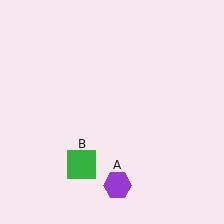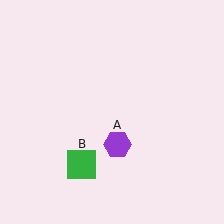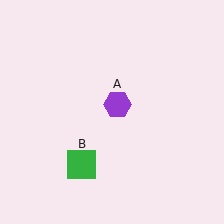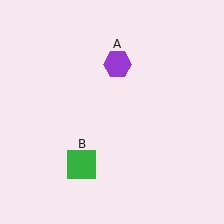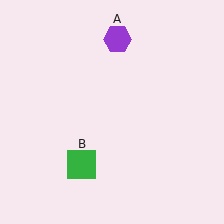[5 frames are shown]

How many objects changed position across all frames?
1 object changed position: purple hexagon (object A).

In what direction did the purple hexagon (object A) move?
The purple hexagon (object A) moved up.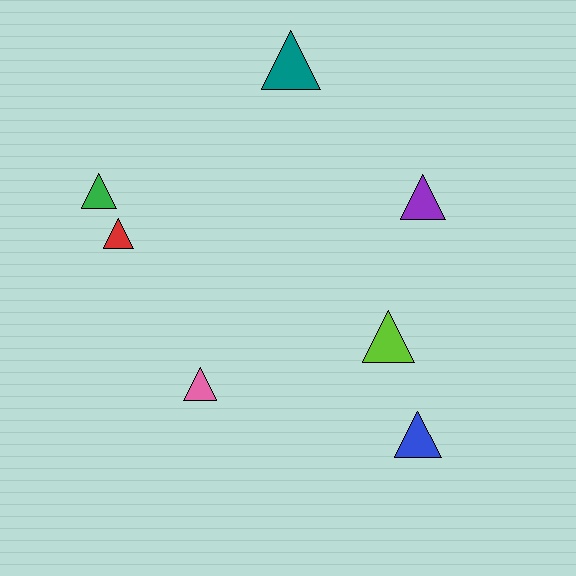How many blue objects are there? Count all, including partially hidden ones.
There is 1 blue object.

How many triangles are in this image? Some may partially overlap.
There are 7 triangles.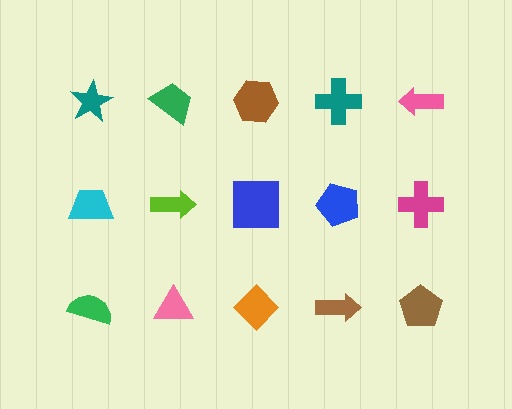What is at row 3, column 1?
A green semicircle.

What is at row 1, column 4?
A teal cross.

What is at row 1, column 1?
A teal star.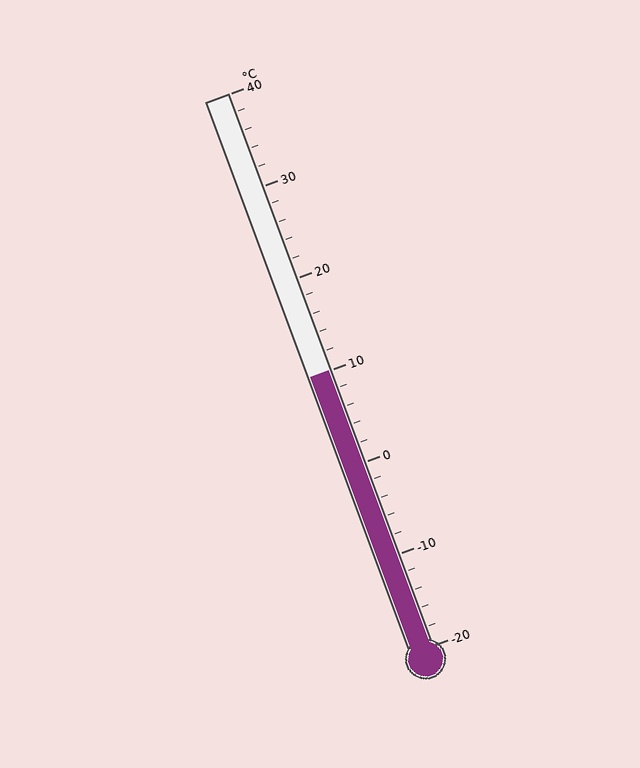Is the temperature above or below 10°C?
The temperature is at 10°C.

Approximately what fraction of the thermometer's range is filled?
The thermometer is filled to approximately 50% of its range.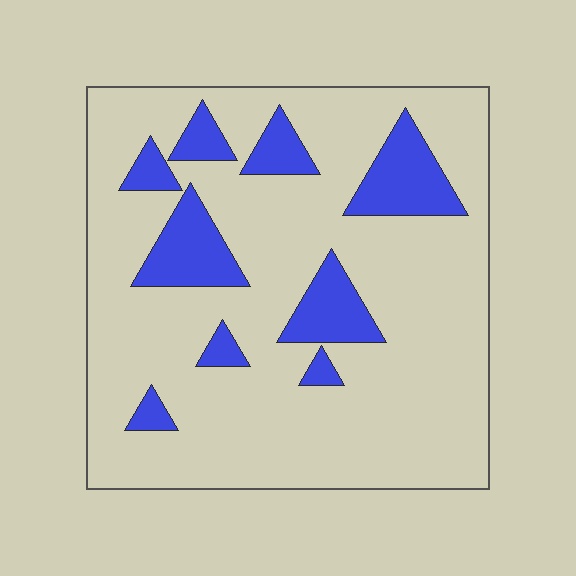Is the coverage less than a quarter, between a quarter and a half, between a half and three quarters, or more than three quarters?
Less than a quarter.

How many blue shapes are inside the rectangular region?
9.